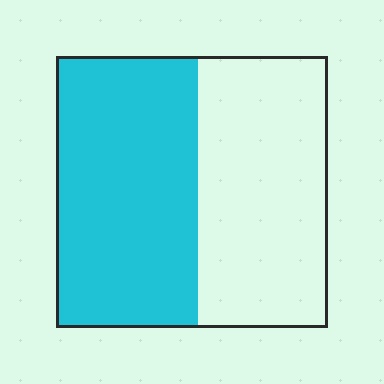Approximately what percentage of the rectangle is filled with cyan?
Approximately 50%.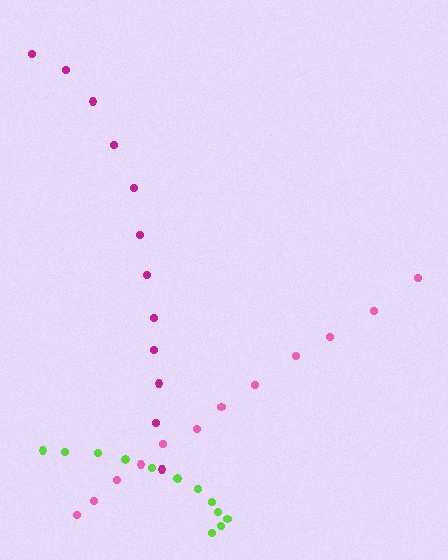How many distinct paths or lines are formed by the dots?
There are 3 distinct paths.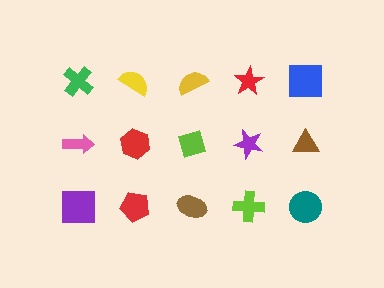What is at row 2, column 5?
A brown triangle.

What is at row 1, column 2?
A yellow semicircle.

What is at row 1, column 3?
A yellow semicircle.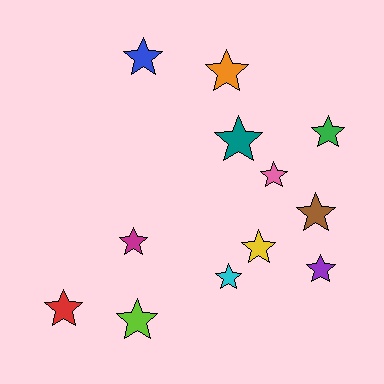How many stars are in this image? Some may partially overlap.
There are 12 stars.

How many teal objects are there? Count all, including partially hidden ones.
There is 1 teal object.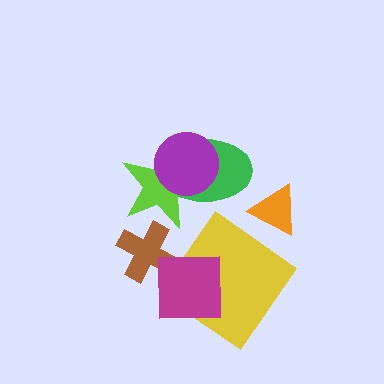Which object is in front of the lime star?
The purple circle is in front of the lime star.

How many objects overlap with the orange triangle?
0 objects overlap with the orange triangle.